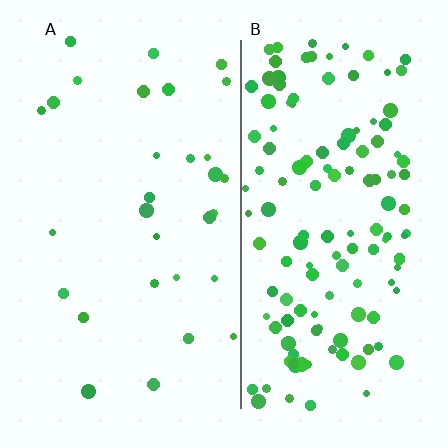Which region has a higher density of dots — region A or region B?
B (the right).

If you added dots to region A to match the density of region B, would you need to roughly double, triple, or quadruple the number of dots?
Approximately quadruple.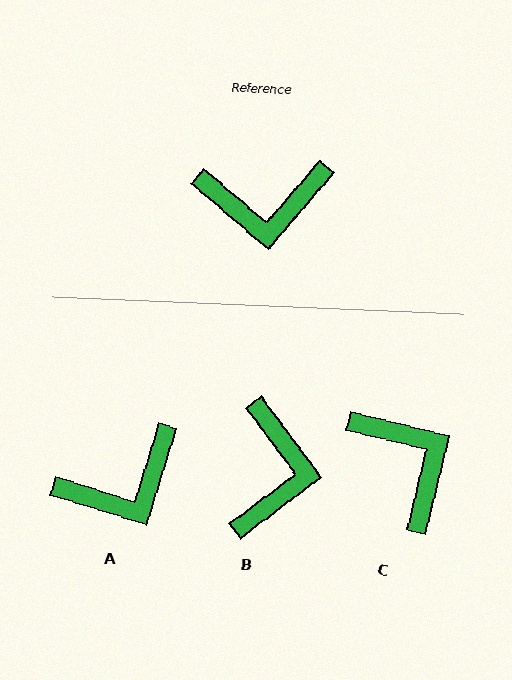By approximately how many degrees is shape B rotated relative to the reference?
Approximately 77 degrees counter-clockwise.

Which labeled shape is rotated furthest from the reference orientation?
C, about 117 degrees away.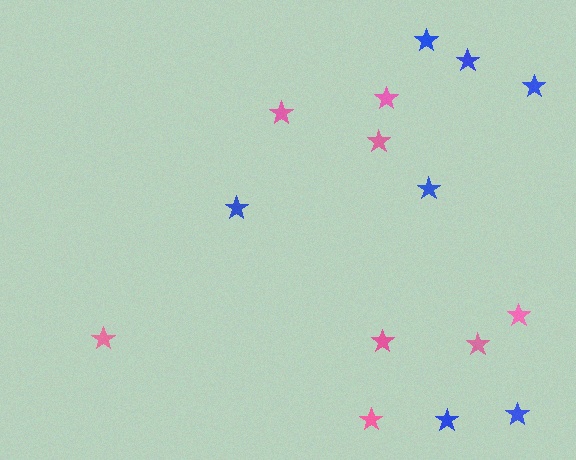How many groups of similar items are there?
There are 2 groups: one group of blue stars (7) and one group of pink stars (8).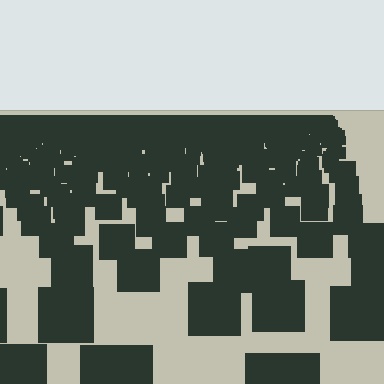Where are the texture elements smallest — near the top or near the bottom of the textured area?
Near the top.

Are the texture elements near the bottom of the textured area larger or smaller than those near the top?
Larger. Near the bottom, elements are closer to the viewer and appear at a bigger on-screen size.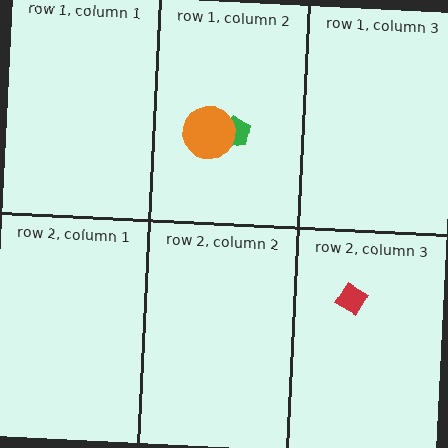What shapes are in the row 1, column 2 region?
The green pentagon, the orange circle.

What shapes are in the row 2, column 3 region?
The red diamond.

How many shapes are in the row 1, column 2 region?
2.